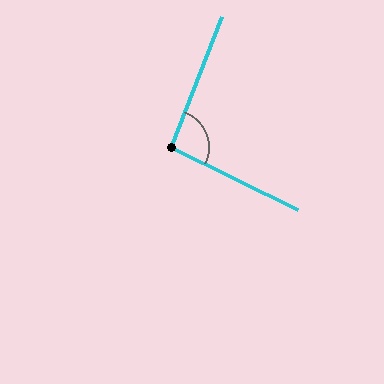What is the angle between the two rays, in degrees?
Approximately 95 degrees.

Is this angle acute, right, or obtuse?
It is approximately a right angle.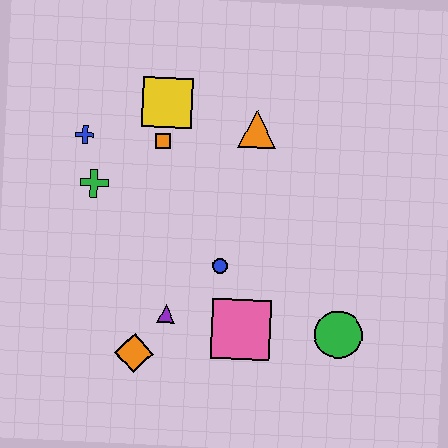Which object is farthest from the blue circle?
The blue cross is farthest from the blue circle.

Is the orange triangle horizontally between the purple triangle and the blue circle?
No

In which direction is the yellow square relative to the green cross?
The yellow square is above the green cross.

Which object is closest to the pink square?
The blue circle is closest to the pink square.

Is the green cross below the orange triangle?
Yes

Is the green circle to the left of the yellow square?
No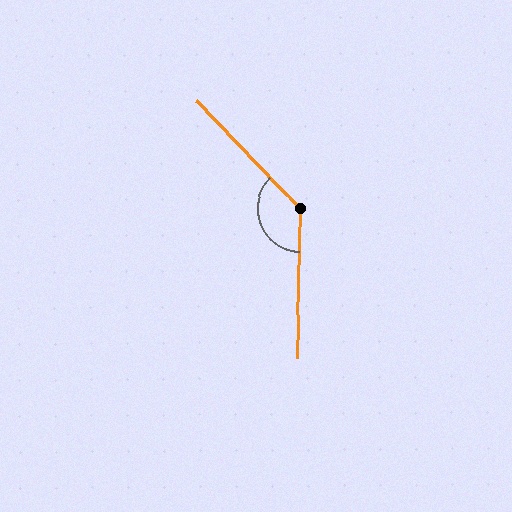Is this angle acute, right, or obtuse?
It is obtuse.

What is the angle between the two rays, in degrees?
Approximately 135 degrees.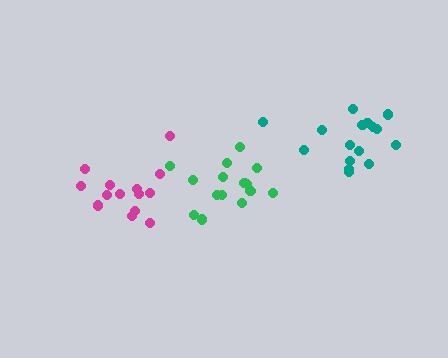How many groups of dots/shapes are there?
There are 3 groups.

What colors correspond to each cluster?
The clusters are colored: green, magenta, teal.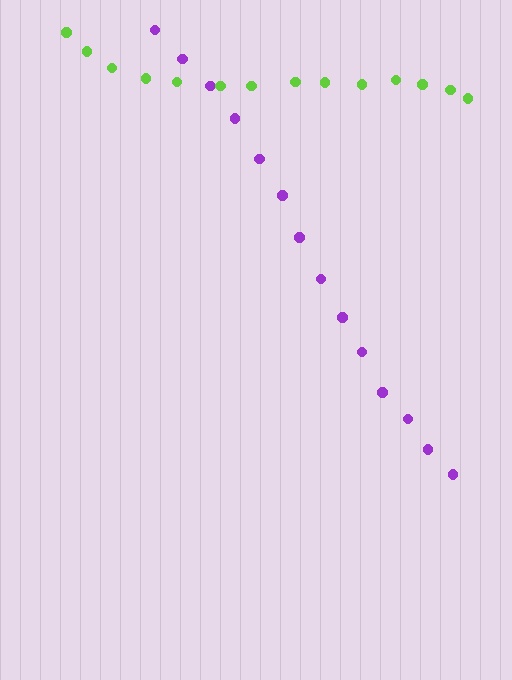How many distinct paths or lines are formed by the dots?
There are 2 distinct paths.